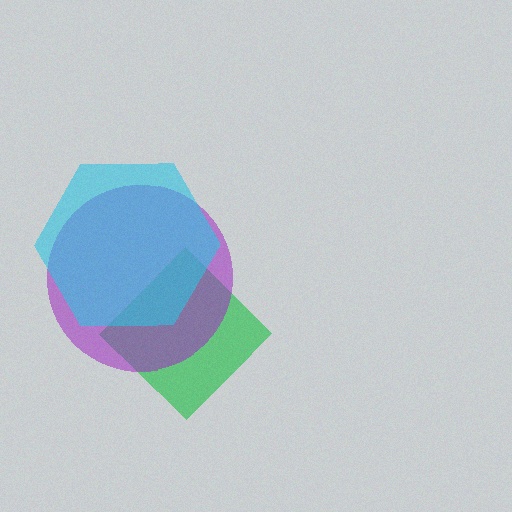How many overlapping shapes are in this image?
There are 3 overlapping shapes in the image.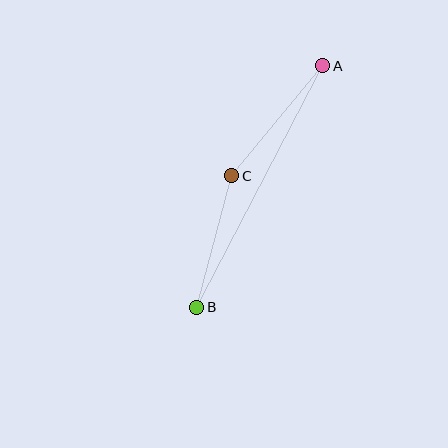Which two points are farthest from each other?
Points A and B are farthest from each other.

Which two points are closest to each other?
Points B and C are closest to each other.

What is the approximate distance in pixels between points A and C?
The distance between A and C is approximately 143 pixels.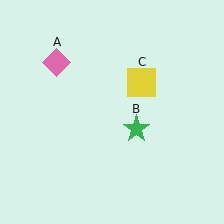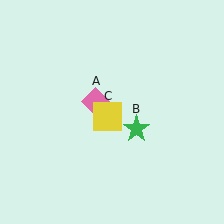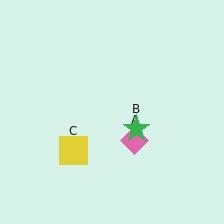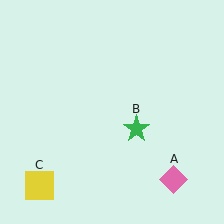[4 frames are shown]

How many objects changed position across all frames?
2 objects changed position: pink diamond (object A), yellow square (object C).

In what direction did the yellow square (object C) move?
The yellow square (object C) moved down and to the left.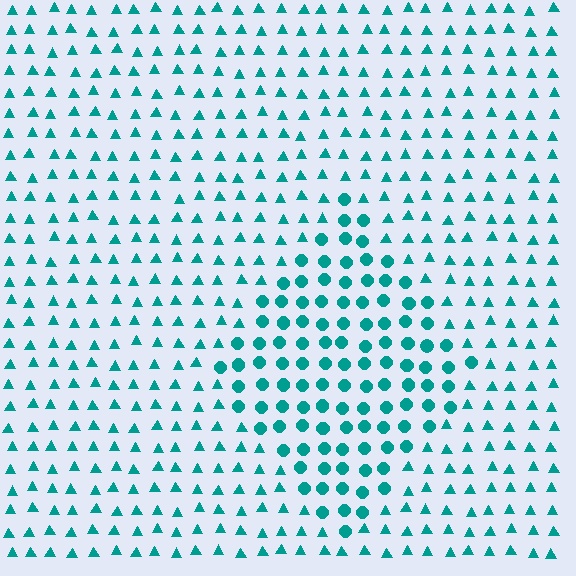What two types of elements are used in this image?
The image uses circles inside the diamond region and triangles outside it.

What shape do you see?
I see a diamond.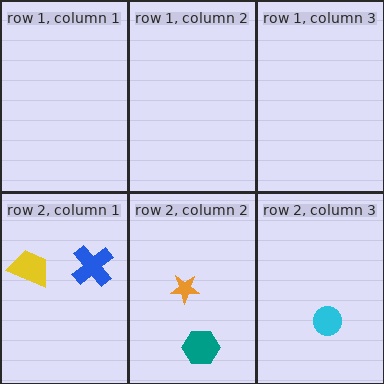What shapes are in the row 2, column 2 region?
The teal hexagon, the orange star.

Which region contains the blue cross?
The row 2, column 1 region.